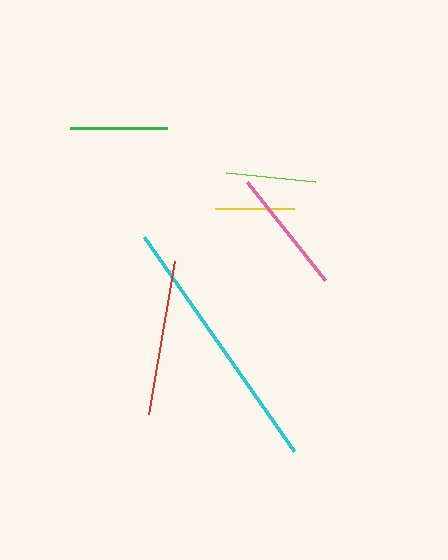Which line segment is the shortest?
The yellow line is the shortest at approximately 79 pixels.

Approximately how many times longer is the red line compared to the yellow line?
The red line is approximately 2.0 times the length of the yellow line.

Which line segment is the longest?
The cyan line is the longest at approximately 261 pixels.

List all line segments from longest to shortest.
From longest to shortest: cyan, red, pink, green, lime, yellow.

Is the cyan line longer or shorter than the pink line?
The cyan line is longer than the pink line.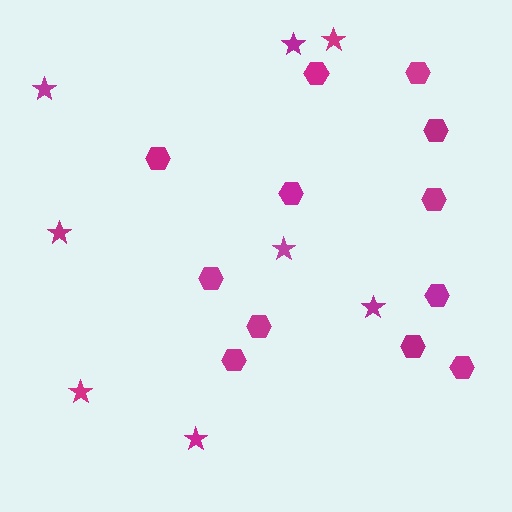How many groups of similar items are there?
There are 2 groups: one group of stars (8) and one group of hexagons (12).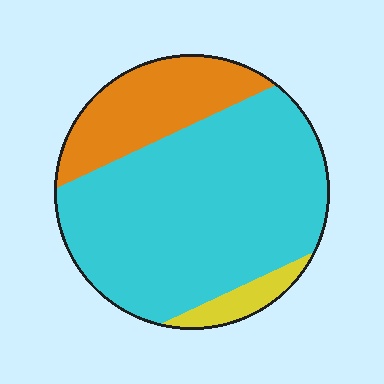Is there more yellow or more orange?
Orange.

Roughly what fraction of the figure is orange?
Orange covers 23% of the figure.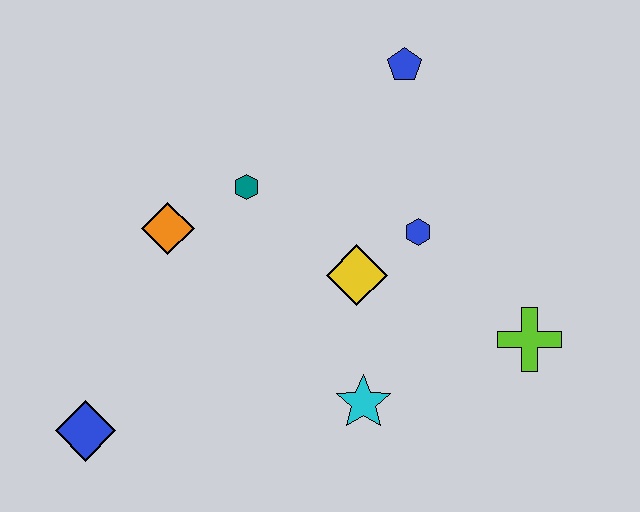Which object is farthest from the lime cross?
The blue diamond is farthest from the lime cross.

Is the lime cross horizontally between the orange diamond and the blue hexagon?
No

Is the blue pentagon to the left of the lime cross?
Yes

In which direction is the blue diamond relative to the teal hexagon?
The blue diamond is below the teal hexagon.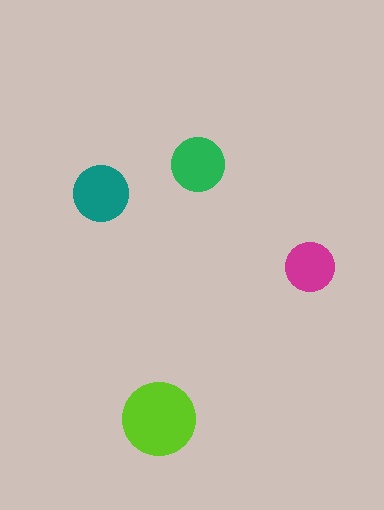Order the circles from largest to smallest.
the lime one, the teal one, the green one, the magenta one.